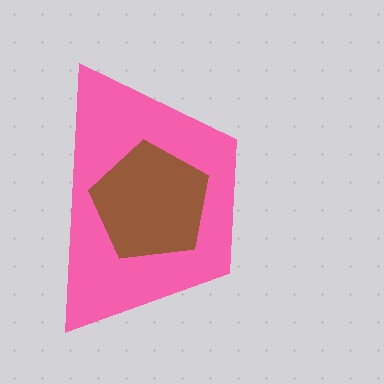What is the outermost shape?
The pink trapezoid.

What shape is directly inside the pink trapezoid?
The brown pentagon.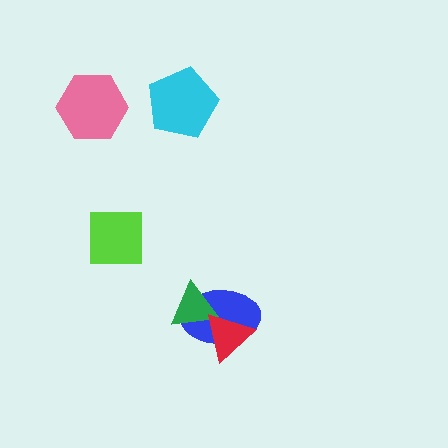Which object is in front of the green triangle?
The red triangle is in front of the green triangle.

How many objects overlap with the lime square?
0 objects overlap with the lime square.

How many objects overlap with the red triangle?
2 objects overlap with the red triangle.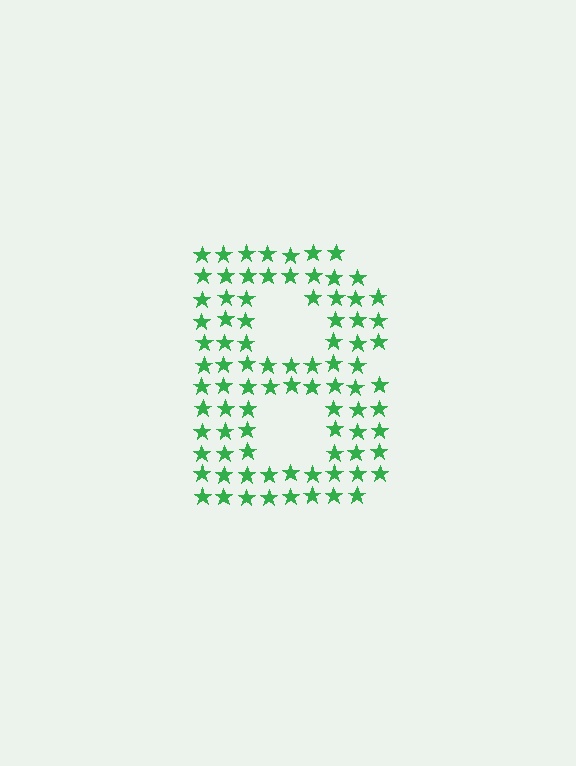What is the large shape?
The large shape is the letter B.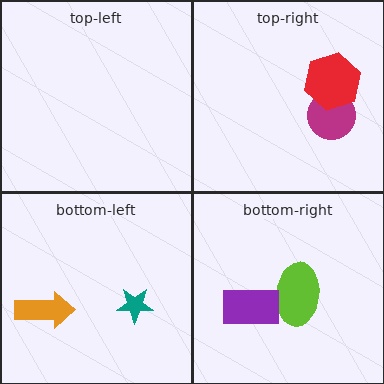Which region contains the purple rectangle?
The bottom-right region.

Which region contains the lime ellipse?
The bottom-right region.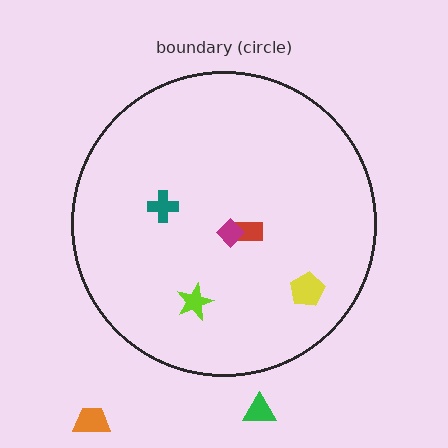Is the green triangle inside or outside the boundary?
Outside.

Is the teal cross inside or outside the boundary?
Inside.